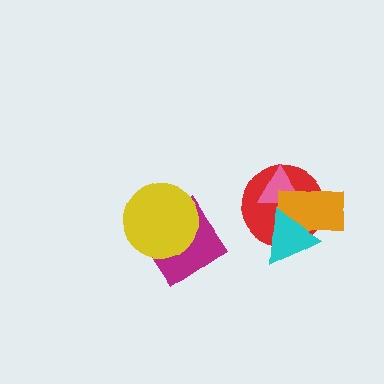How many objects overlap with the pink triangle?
3 objects overlap with the pink triangle.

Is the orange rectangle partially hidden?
Yes, it is partially covered by another shape.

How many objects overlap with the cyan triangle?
3 objects overlap with the cyan triangle.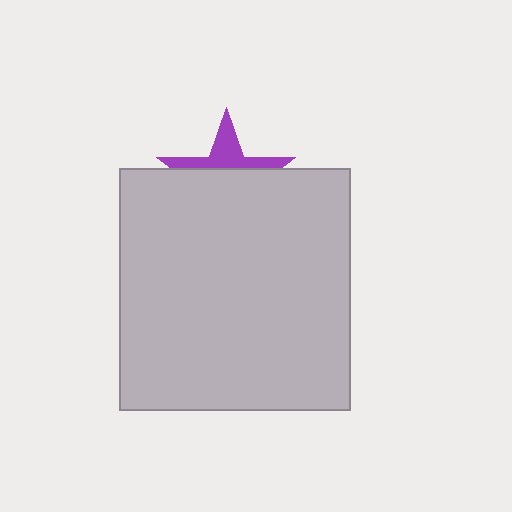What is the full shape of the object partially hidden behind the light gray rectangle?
The partially hidden object is a purple star.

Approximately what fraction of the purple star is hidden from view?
Roughly 66% of the purple star is hidden behind the light gray rectangle.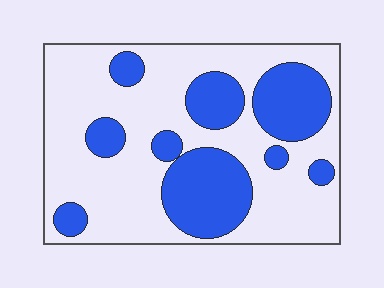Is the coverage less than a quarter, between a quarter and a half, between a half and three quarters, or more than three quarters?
Between a quarter and a half.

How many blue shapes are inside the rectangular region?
9.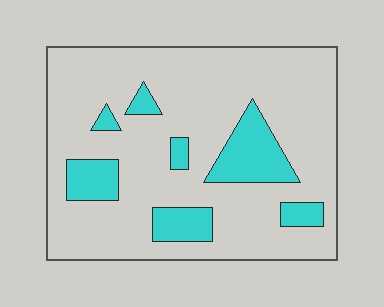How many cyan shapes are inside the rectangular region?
7.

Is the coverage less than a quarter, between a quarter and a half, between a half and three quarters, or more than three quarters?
Less than a quarter.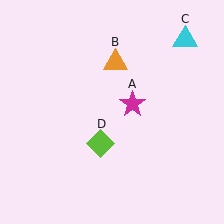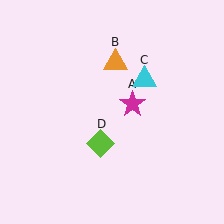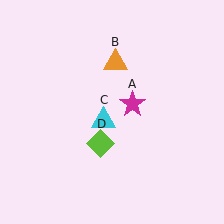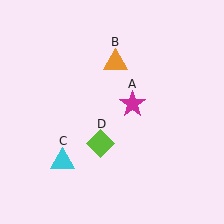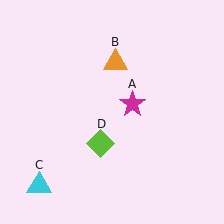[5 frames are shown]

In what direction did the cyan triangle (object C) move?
The cyan triangle (object C) moved down and to the left.